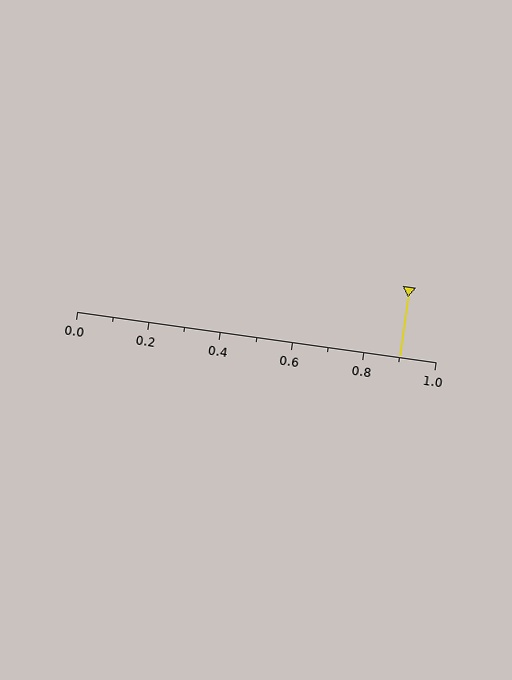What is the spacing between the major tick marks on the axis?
The major ticks are spaced 0.2 apart.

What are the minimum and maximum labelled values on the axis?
The axis runs from 0.0 to 1.0.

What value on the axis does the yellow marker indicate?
The marker indicates approximately 0.9.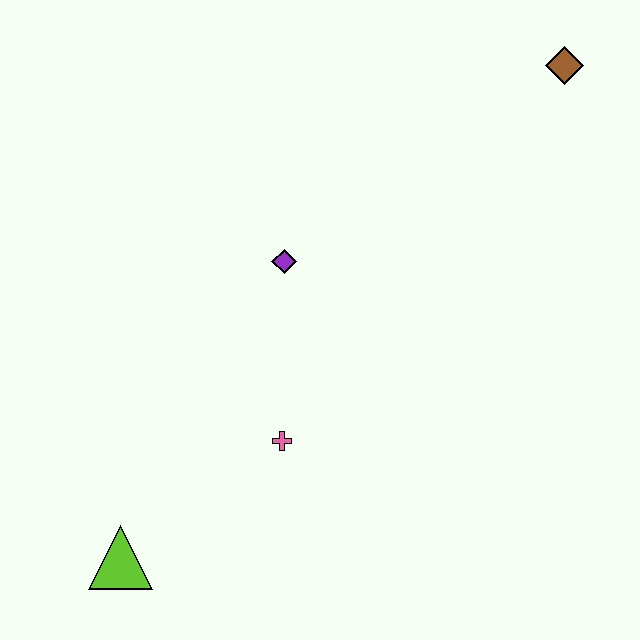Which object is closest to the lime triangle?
The pink cross is closest to the lime triangle.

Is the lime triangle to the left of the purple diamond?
Yes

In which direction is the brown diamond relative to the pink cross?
The brown diamond is above the pink cross.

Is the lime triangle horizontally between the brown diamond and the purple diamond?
No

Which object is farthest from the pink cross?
The brown diamond is farthest from the pink cross.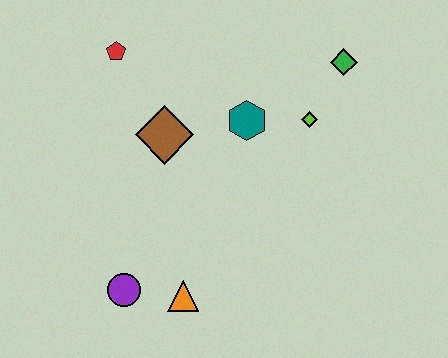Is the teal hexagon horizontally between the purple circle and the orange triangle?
No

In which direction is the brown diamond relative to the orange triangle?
The brown diamond is above the orange triangle.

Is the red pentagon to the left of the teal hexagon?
Yes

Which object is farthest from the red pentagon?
The orange triangle is farthest from the red pentagon.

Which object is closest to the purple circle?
The orange triangle is closest to the purple circle.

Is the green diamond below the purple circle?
No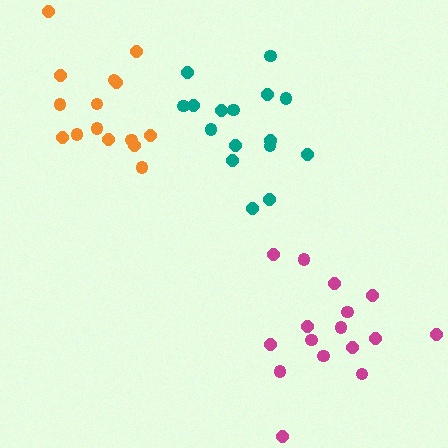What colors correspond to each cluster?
The clusters are colored: orange, magenta, teal.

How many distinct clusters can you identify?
There are 3 distinct clusters.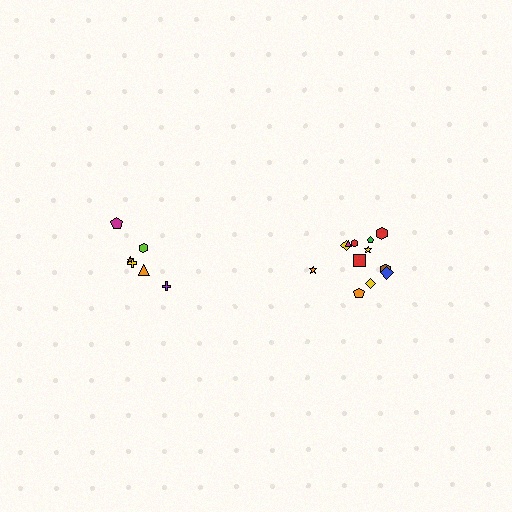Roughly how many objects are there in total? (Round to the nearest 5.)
Roughly 20 objects in total.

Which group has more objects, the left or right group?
The right group.